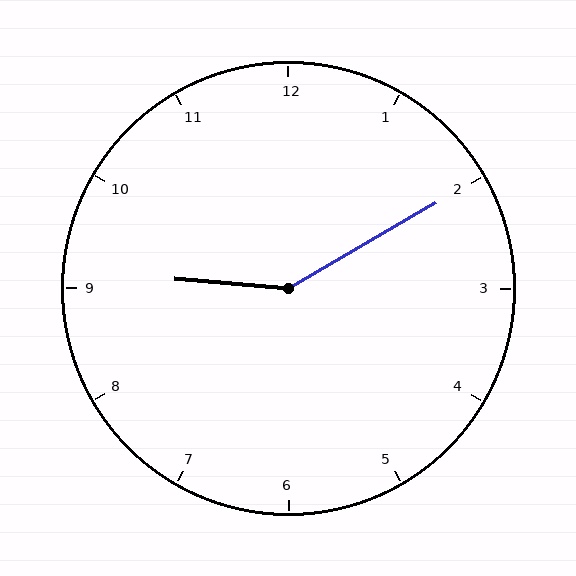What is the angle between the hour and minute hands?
Approximately 145 degrees.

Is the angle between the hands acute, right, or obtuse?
It is obtuse.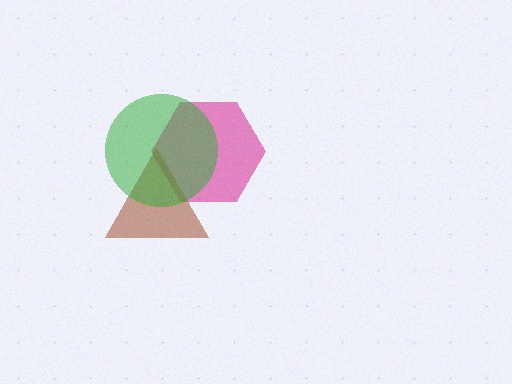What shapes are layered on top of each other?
The layered shapes are: a magenta hexagon, a brown triangle, a green circle.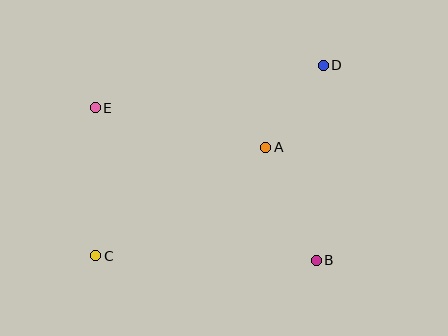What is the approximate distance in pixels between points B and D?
The distance between B and D is approximately 195 pixels.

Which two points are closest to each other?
Points A and D are closest to each other.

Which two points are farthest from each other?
Points C and D are farthest from each other.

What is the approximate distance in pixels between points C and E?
The distance between C and E is approximately 148 pixels.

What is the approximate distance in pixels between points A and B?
The distance between A and B is approximately 124 pixels.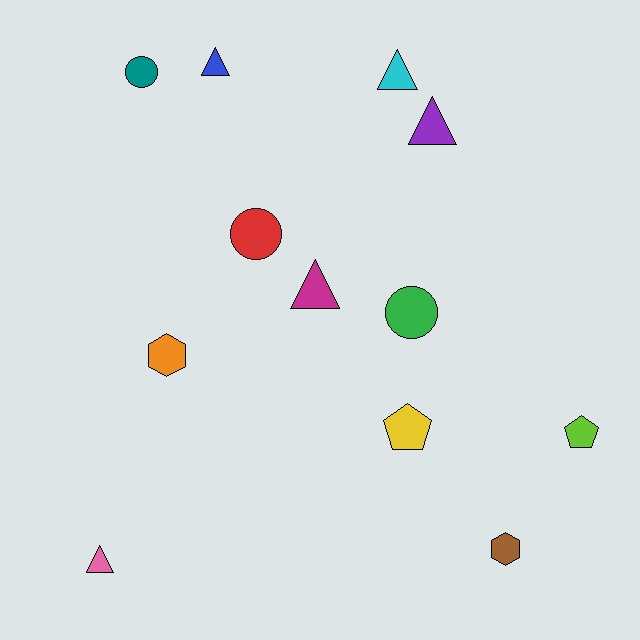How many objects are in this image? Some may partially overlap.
There are 12 objects.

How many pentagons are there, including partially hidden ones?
There are 2 pentagons.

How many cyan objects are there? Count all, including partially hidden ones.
There is 1 cyan object.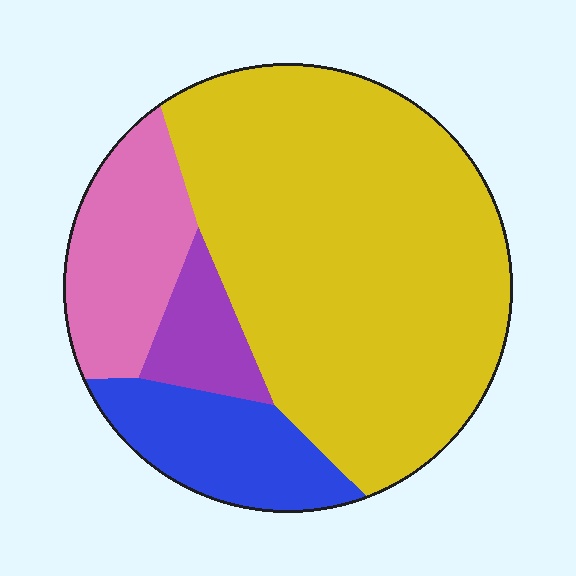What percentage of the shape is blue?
Blue covers about 15% of the shape.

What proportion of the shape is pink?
Pink takes up about one sixth (1/6) of the shape.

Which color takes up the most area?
Yellow, at roughly 65%.